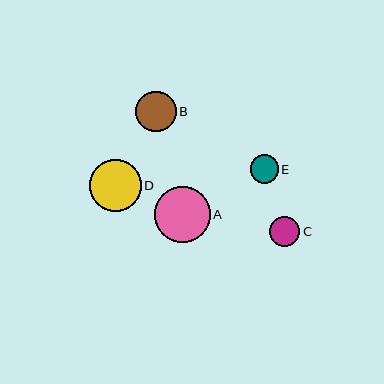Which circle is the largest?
Circle A is the largest with a size of approximately 56 pixels.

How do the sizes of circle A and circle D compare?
Circle A and circle D are approximately the same size.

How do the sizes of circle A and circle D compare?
Circle A and circle D are approximately the same size.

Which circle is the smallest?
Circle E is the smallest with a size of approximately 28 pixels.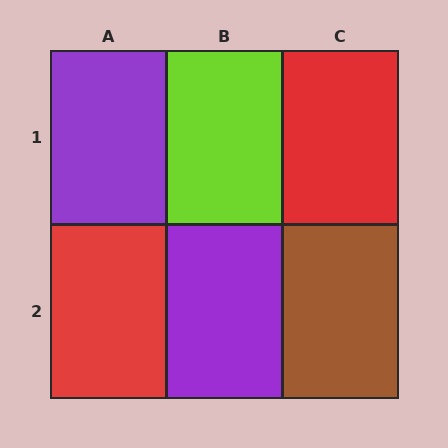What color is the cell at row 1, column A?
Purple.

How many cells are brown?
1 cell is brown.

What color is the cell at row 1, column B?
Lime.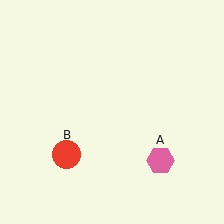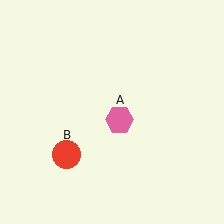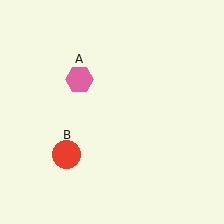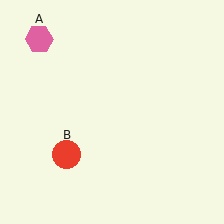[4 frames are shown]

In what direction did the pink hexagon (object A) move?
The pink hexagon (object A) moved up and to the left.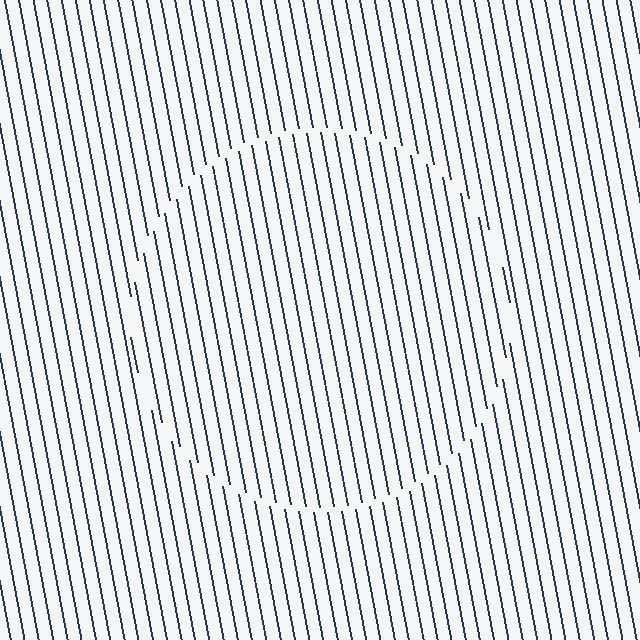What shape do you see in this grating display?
An illusory circle. The interior of the shape contains the same grating, shifted by half a period — the contour is defined by the phase discontinuity where line-ends from the inner and outer gratings abut.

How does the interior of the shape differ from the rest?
The interior of the shape contains the same grating, shifted by half a period — the contour is defined by the phase discontinuity where line-ends from the inner and outer gratings abut.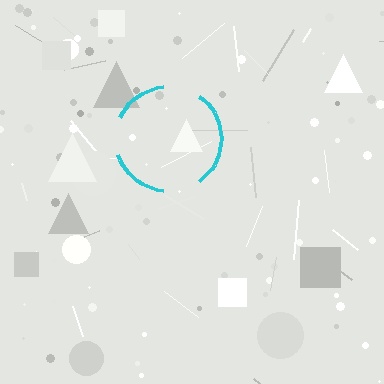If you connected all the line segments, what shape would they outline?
They would outline a circle.